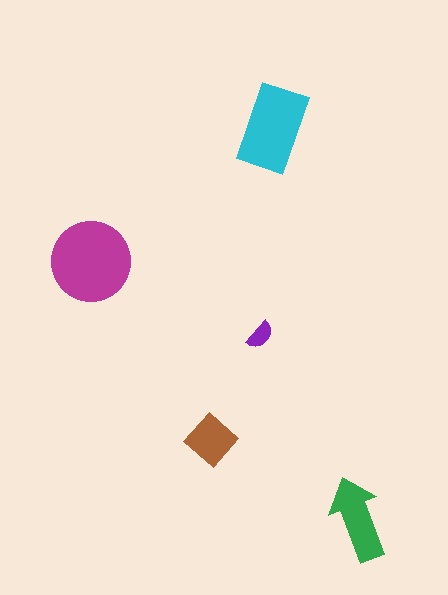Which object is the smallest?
The purple semicircle.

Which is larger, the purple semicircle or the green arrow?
The green arrow.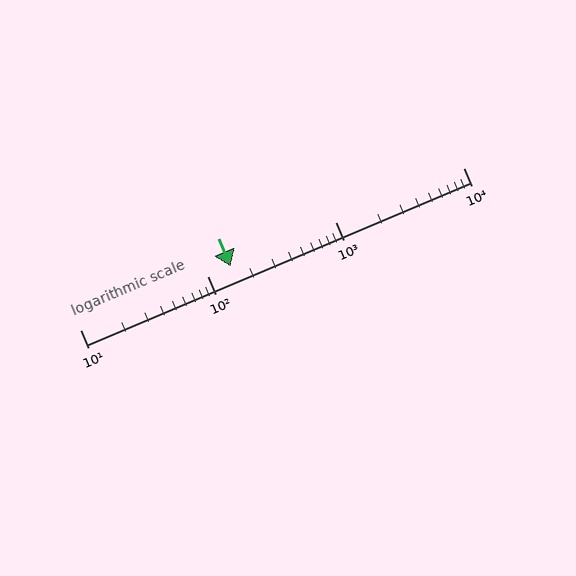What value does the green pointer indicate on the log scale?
The pointer indicates approximately 150.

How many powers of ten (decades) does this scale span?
The scale spans 3 decades, from 10 to 10000.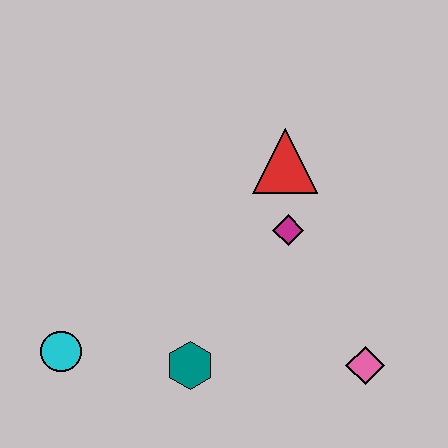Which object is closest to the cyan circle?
The teal hexagon is closest to the cyan circle.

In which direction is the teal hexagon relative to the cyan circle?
The teal hexagon is to the right of the cyan circle.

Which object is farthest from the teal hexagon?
The red triangle is farthest from the teal hexagon.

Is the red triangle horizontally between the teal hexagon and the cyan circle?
No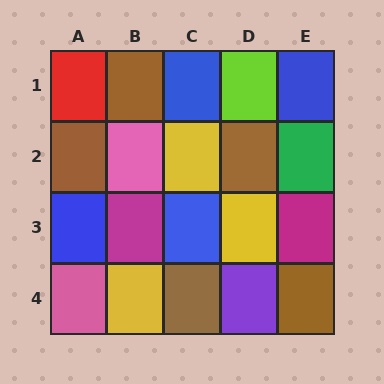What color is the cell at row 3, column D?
Yellow.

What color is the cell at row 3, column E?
Magenta.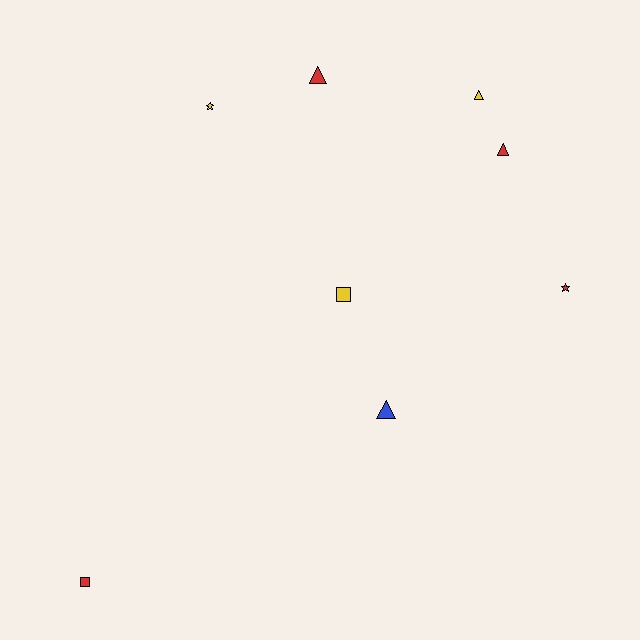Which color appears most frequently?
Red, with 4 objects.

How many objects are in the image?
There are 8 objects.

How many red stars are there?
There is 1 red star.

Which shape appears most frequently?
Triangle, with 4 objects.